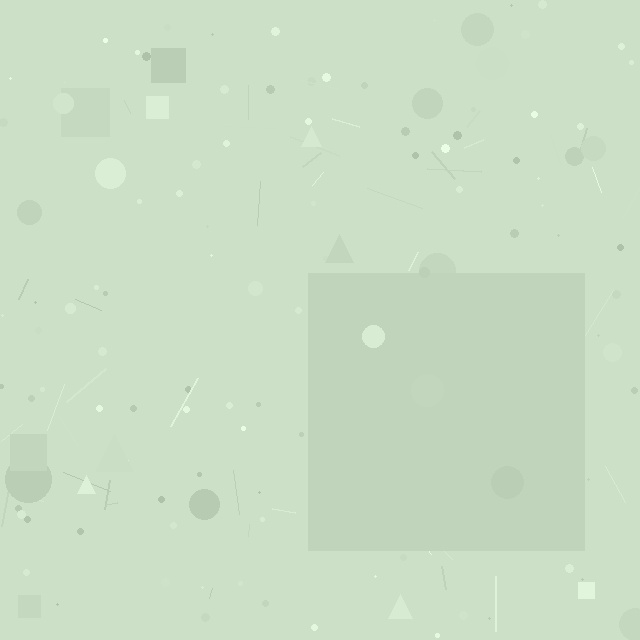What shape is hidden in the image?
A square is hidden in the image.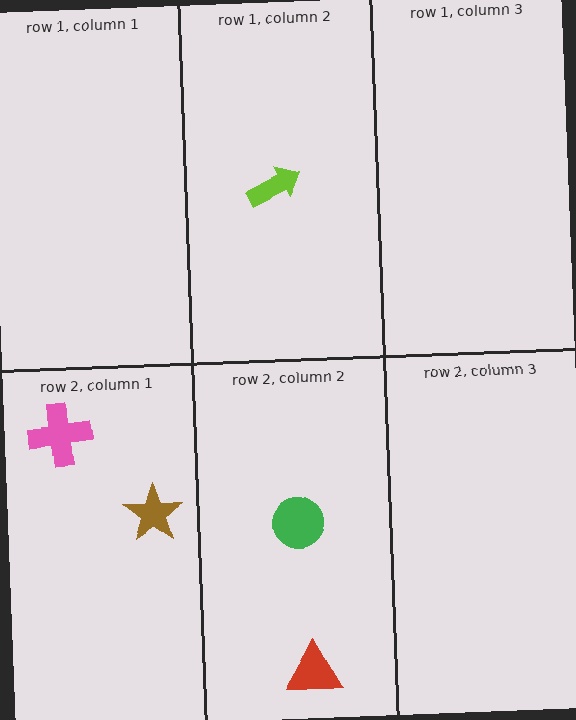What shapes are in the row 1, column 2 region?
The lime arrow.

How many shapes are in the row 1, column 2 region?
1.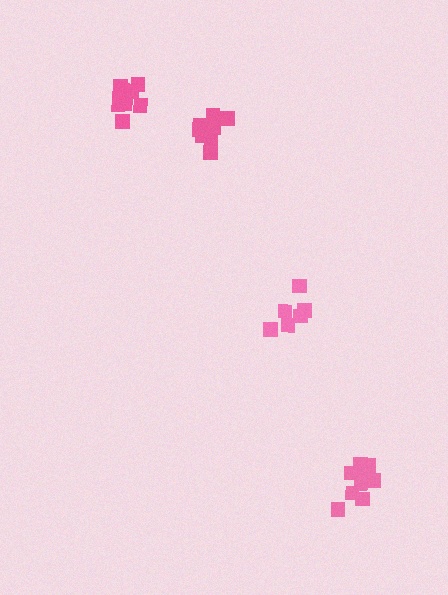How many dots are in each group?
Group 1: 10 dots, Group 2: 6 dots, Group 3: 9 dots, Group 4: 10 dots (35 total).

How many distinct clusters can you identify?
There are 4 distinct clusters.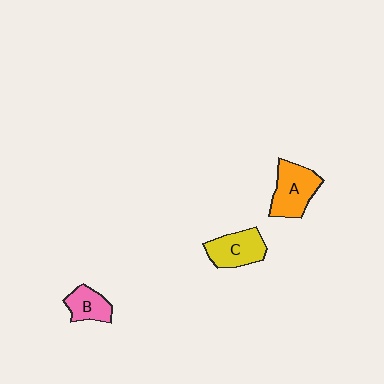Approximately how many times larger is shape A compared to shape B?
Approximately 1.6 times.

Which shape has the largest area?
Shape A (orange).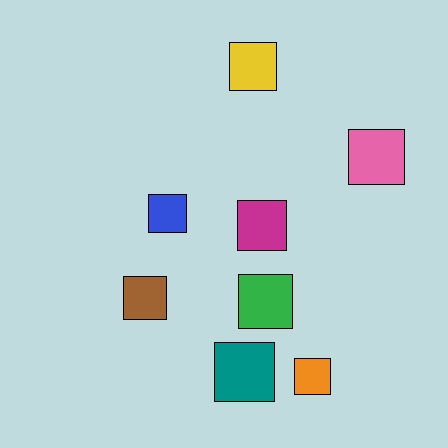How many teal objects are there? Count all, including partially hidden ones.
There is 1 teal object.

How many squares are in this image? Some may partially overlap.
There are 8 squares.